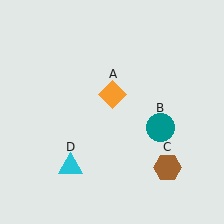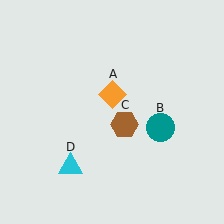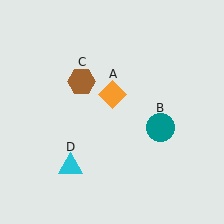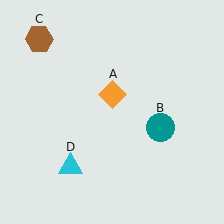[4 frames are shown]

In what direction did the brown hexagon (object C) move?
The brown hexagon (object C) moved up and to the left.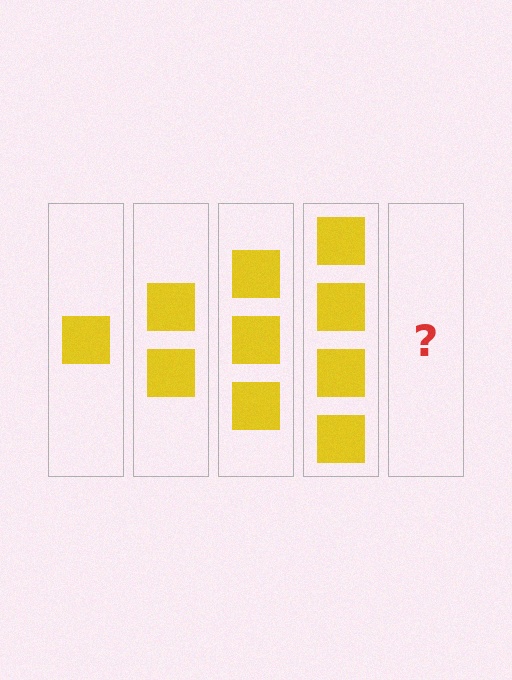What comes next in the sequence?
The next element should be 5 squares.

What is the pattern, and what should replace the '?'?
The pattern is that each step adds one more square. The '?' should be 5 squares.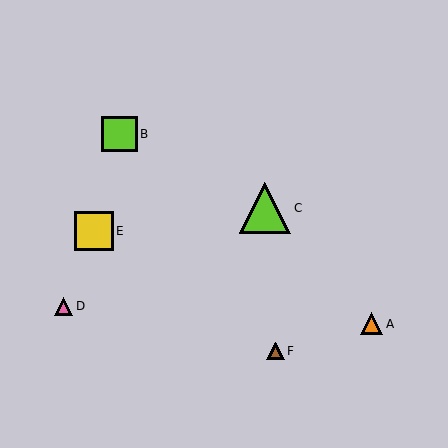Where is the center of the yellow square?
The center of the yellow square is at (94, 231).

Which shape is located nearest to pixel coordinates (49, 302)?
The pink triangle (labeled D) at (64, 306) is nearest to that location.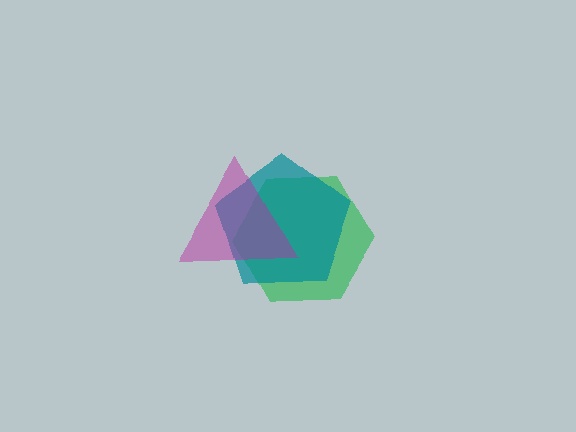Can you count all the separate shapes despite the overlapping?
Yes, there are 3 separate shapes.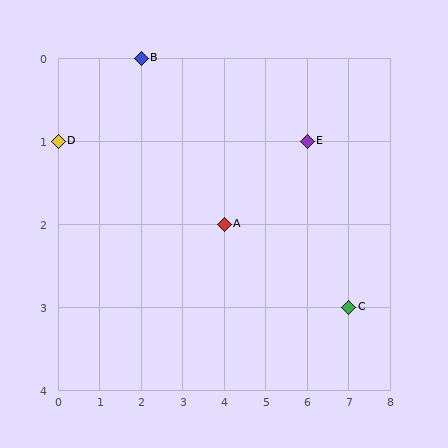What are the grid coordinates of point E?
Point E is at grid coordinates (6, 1).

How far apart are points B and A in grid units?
Points B and A are 2 columns and 2 rows apart (about 2.8 grid units diagonally).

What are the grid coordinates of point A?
Point A is at grid coordinates (4, 2).